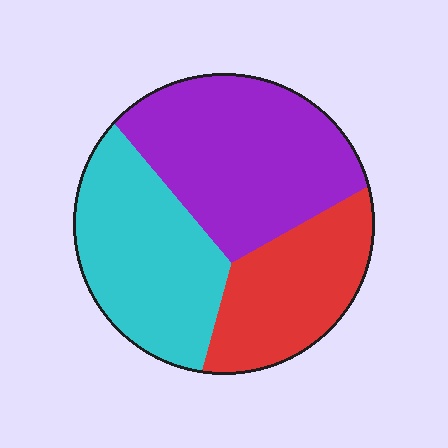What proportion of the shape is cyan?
Cyan covers about 35% of the shape.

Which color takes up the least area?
Red, at roughly 25%.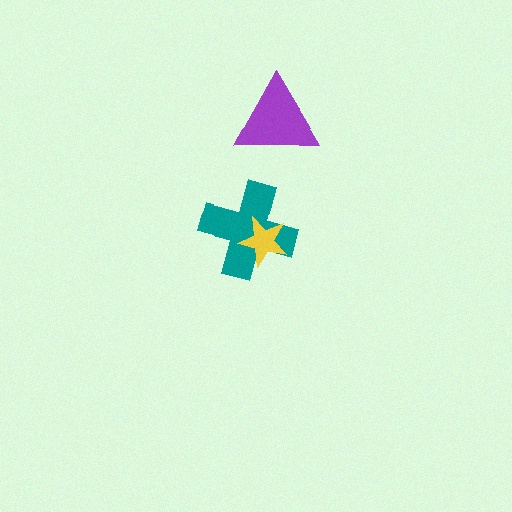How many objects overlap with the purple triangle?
0 objects overlap with the purple triangle.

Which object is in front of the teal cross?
The yellow star is in front of the teal cross.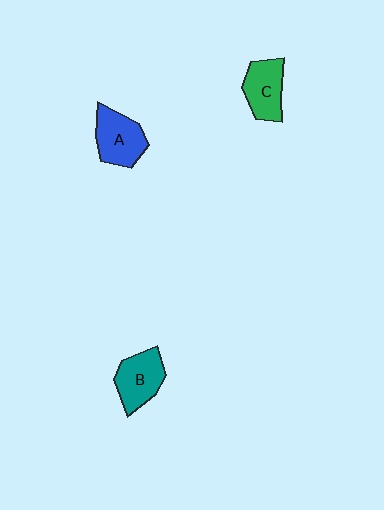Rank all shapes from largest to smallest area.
From largest to smallest: A (blue), B (teal), C (green).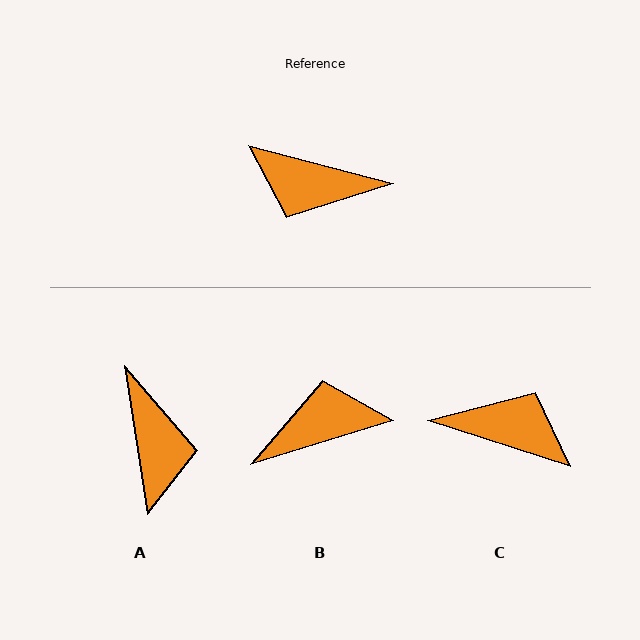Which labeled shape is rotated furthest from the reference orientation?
C, about 177 degrees away.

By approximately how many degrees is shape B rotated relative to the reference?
Approximately 148 degrees clockwise.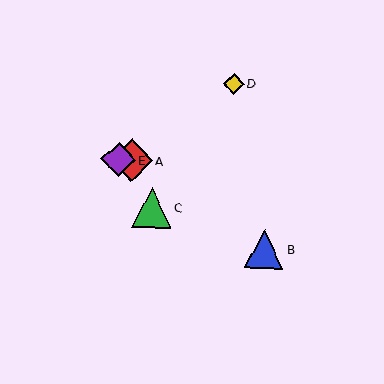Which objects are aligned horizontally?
Objects A, E are aligned horizontally.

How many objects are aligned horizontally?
2 objects (A, E) are aligned horizontally.